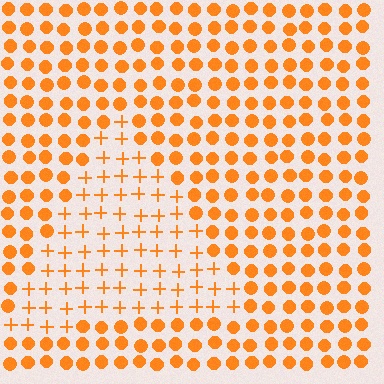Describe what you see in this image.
The image is filled with small orange elements arranged in a uniform grid. A triangle-shaped region contains plus signs, while the surrounding area contains circles. The boundary is defined purely by the change in element shape.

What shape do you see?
I see a triangle.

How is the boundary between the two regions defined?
The boundary is defined by a change in element shape: plus signs inside vs. circles outside. All elements share the same color and spacing.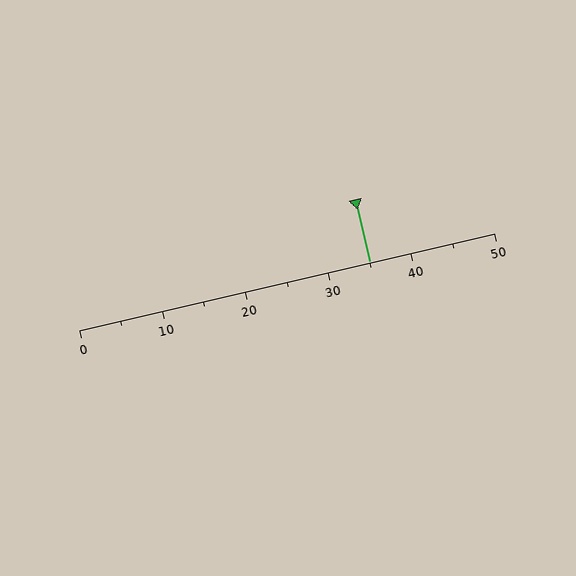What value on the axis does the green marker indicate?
The marker indicates approximately 35.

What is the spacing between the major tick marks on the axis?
The major ticks are spaced 10 apart.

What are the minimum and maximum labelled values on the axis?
The axis runs from 0 to 50.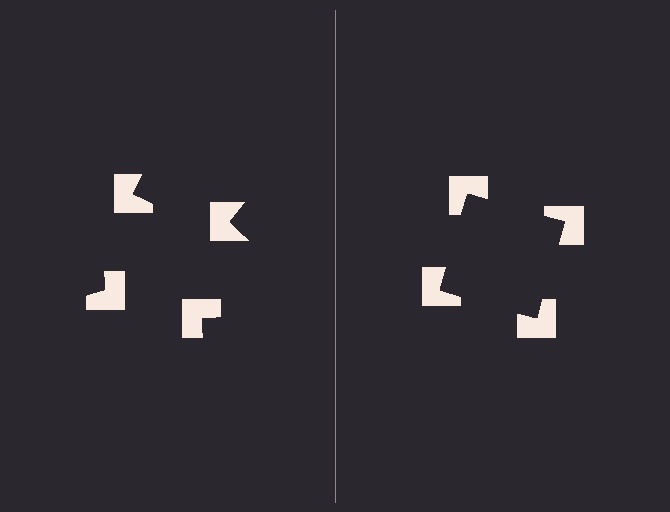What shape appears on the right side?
An illusory square.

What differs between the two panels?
The notched squares are positioned identically on both sides; only the wedge orientations differ. On the right they align to a square; on the left they are misaligned.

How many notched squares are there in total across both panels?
8 — 4 on each side.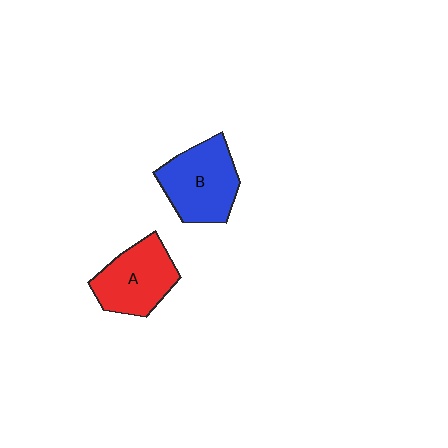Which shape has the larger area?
Shape B (blue).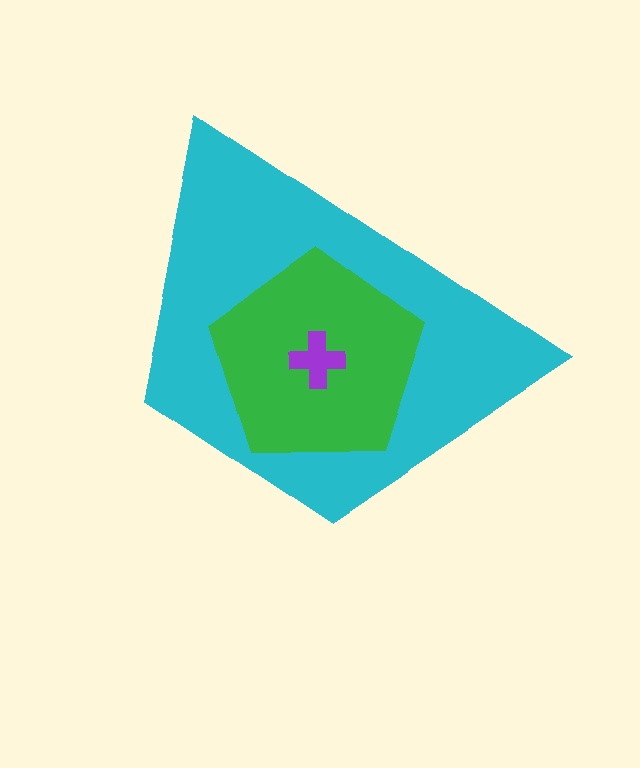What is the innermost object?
The purple cross.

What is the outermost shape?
The cyan trapezoid.